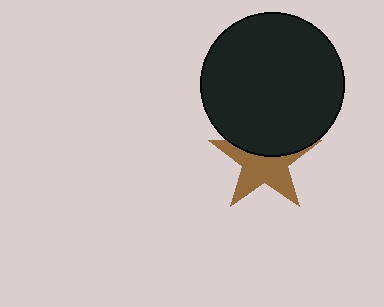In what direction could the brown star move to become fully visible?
The brown star could move down. That would shift it out from behind the black circle entirely.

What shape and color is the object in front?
The object in front is a black circle.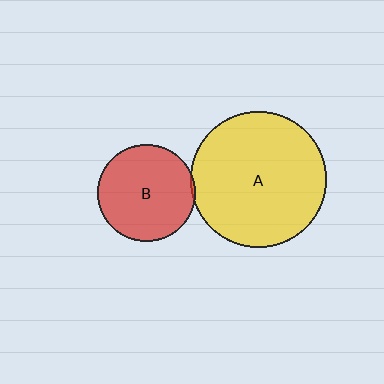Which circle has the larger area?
Circle A (yellow).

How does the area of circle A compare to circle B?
Approximately 1.9 times.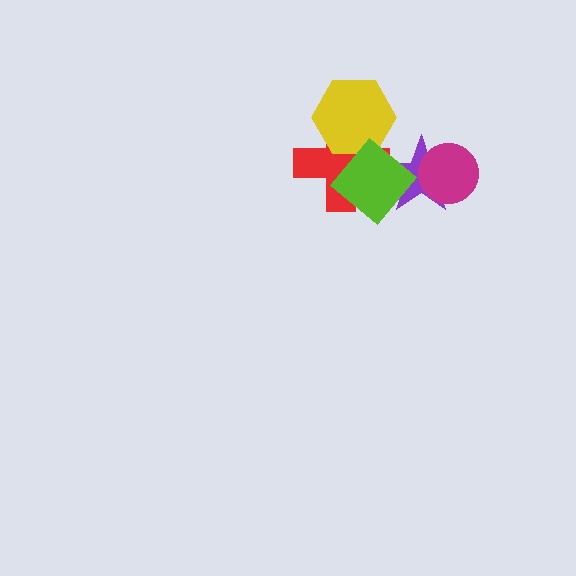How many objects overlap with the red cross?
2 objects overlap with the red cross.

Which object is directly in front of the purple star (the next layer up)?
The magenta circle is directly in front of the purple star.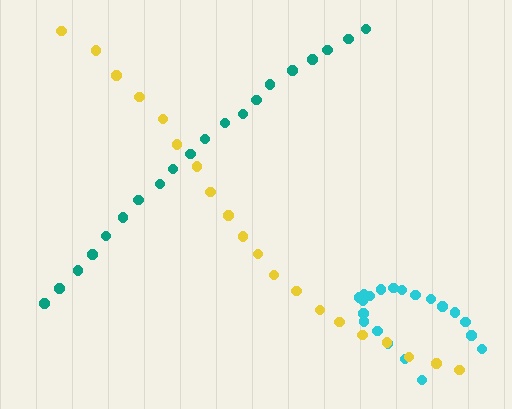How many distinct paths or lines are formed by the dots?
There are 3 distinct paths.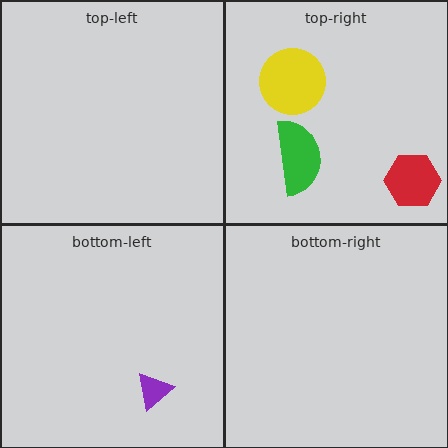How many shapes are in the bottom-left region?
1.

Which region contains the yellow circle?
The top-right region.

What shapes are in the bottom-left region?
The purple triangle.